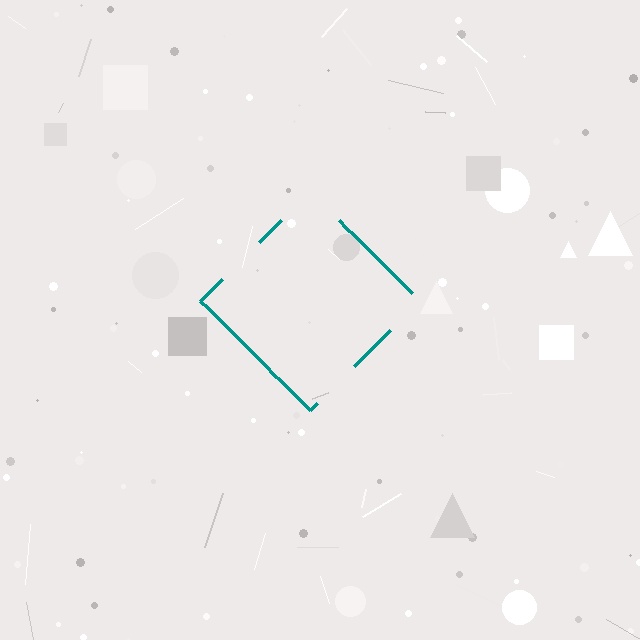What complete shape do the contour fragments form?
The contour fragments form a diamond.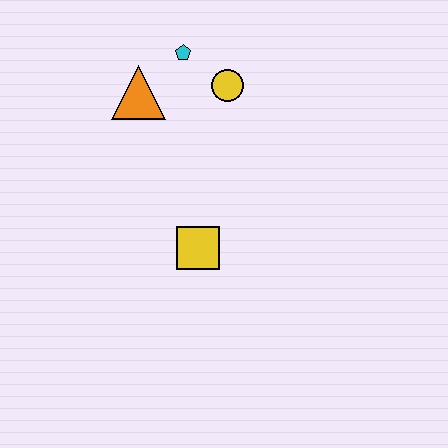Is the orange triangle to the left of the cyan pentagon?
Yes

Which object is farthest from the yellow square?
The cyan pentagon is farthest from the yellow square.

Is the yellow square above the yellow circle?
No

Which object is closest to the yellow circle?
The cyan pentagon is closest to the yellow circle.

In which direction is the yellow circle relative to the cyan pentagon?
The yellow circle is to the right of the cyan pentagon.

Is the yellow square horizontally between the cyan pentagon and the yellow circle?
Yes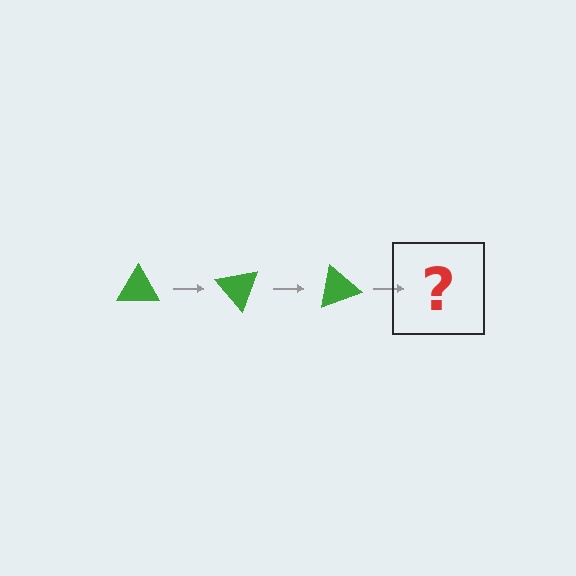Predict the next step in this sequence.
The next step is a green triangle rotated 150 degrees.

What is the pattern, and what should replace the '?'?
The pattern is that the triangle rotates 50 degrees each step. The '?' should be a green triangle rotated 150 degrees.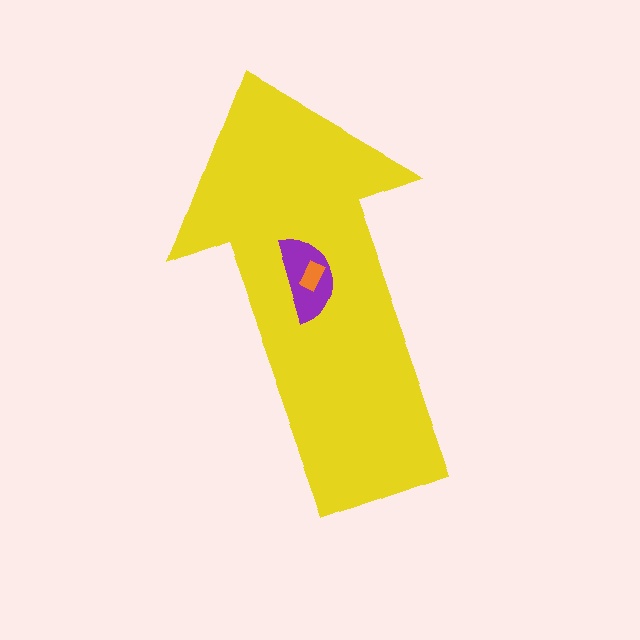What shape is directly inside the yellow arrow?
The purple semicircle.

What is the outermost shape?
The yellow arrow.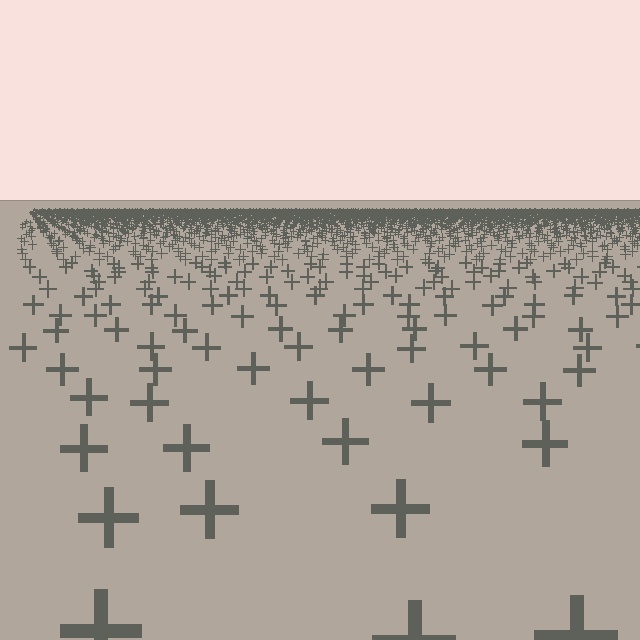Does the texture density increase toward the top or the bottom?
Density increases toward the top.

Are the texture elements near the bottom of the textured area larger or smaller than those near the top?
Larger. Near the bottom, elements are closer to the viewer and appear at a bigger on-screen size.